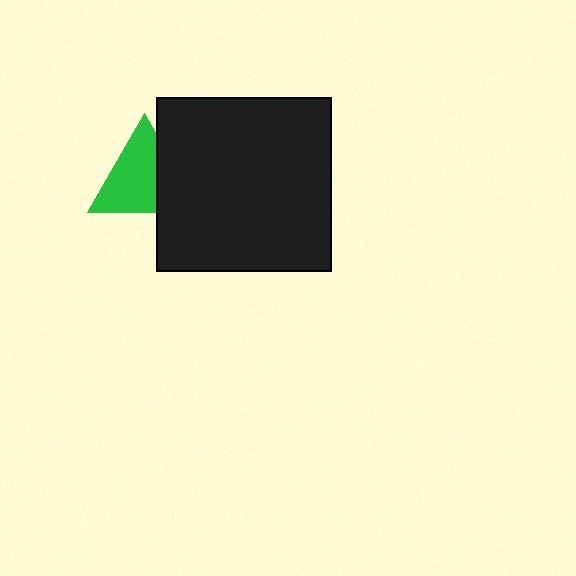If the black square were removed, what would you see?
You would see the complete green triangle.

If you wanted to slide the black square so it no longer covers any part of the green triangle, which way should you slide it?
Slide it right — that is the most direct way to separate the two shapes.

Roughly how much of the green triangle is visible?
Most of it is visible (roughly 67%).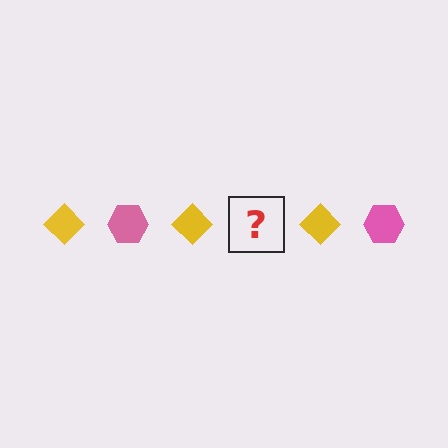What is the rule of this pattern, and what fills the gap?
The rule is that the pattern alternates between yellow diamond and pink hexagon. The gap should be filled with a pink hexagon.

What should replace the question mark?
The question mark should be replaced with a pink hexagon.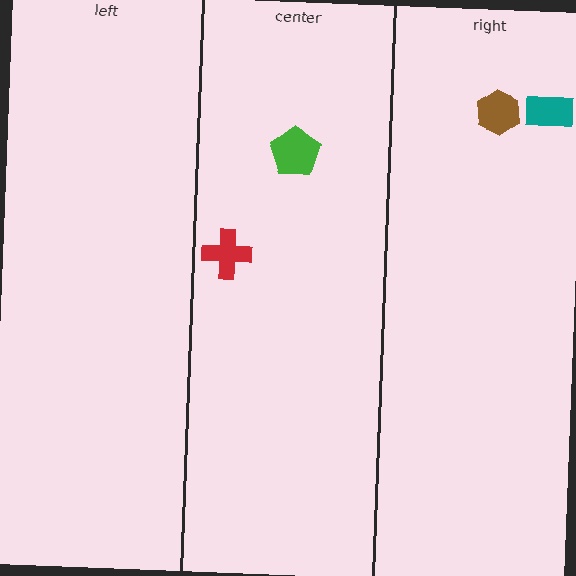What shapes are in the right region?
The teal rectangle, the brown hexagon.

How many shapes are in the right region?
2.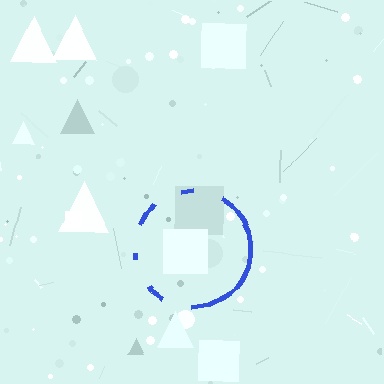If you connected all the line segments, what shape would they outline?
They would outline a circle.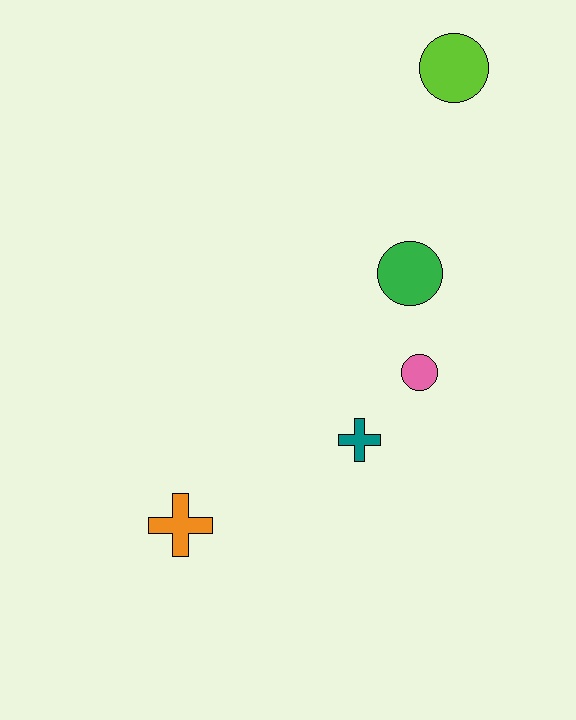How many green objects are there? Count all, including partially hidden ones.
There is 1 green object.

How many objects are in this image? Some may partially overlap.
There are 5 objects.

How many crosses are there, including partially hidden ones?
There are 2 crosses.